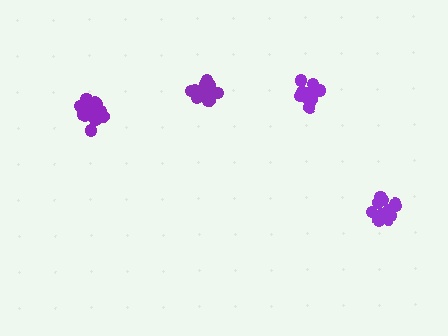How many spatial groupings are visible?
There are 4 spatial groupings.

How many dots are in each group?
Group 1: 18 dots, Group 2: 14 dots, Group 3: 18 dots, Group 4: 18 dots (68 total).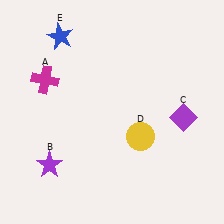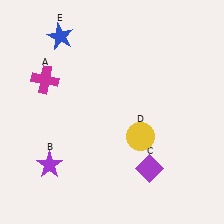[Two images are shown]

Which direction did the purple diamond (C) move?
The purple diamond (C) moved down.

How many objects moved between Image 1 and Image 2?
1 object moved between the two images.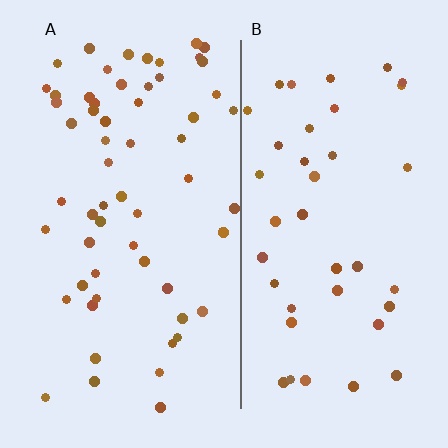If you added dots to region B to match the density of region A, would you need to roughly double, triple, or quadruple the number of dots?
Approximately double.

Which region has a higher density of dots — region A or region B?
A (the left).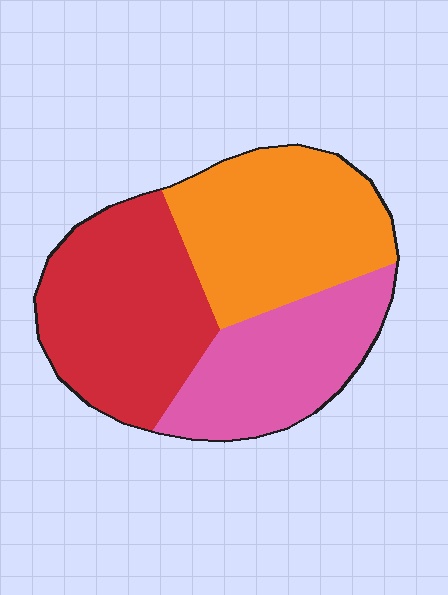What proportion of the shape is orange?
Orange covers 36% of the shape.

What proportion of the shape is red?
Red covers 37% of the shape.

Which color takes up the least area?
Pink, at roughly 30%.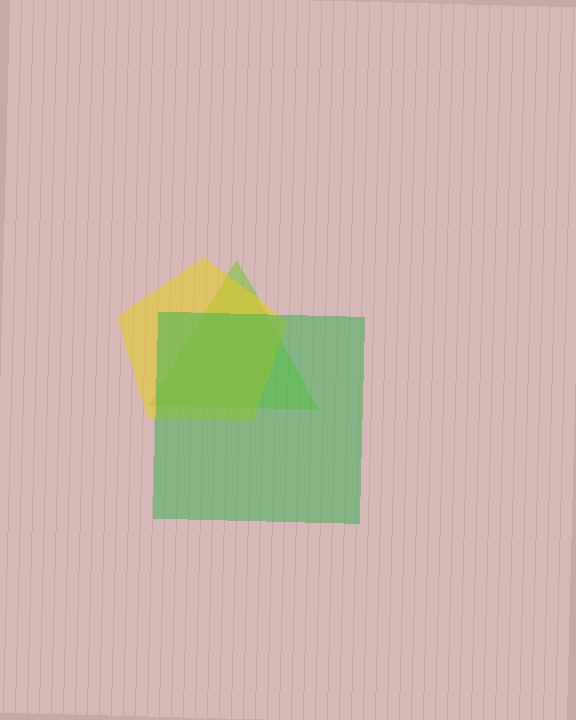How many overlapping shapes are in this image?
There are 3 overlapping shapes in the image.